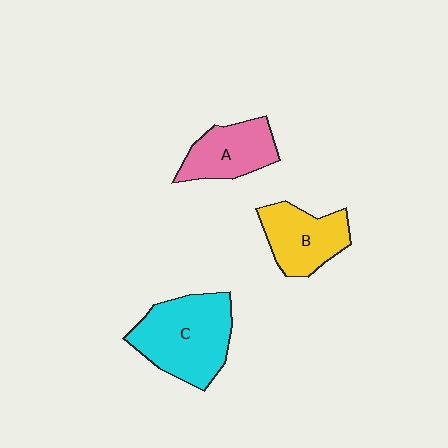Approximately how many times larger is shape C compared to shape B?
Approximately 1.5 times.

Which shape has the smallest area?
Shape A (pink).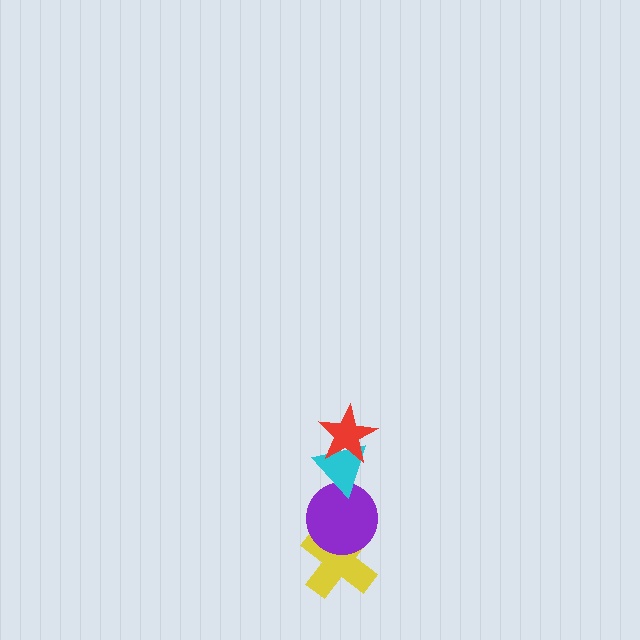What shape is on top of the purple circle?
The cyan triangle is on top of the purple circle.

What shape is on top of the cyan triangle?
The red star is on top of the cyan triangle.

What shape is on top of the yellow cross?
The purple circle is on top of the yellow cross.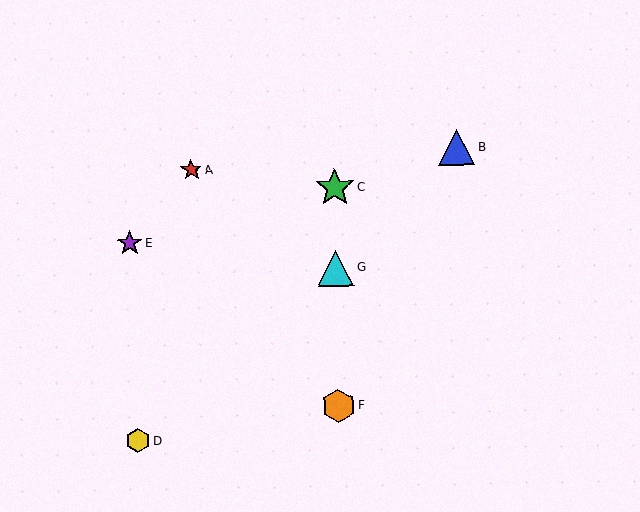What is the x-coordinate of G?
Object G is at x≈336.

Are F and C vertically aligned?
Yes, both are at x≈338.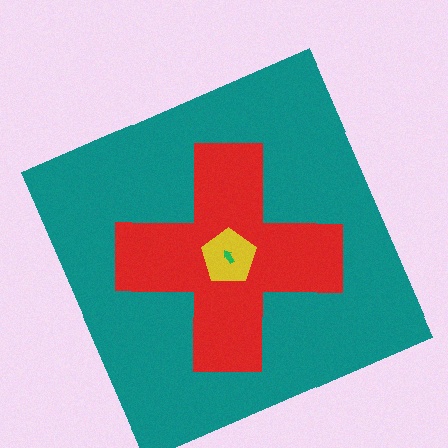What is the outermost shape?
The teal square.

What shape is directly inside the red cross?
The yellow pentagon.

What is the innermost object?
The green arrow.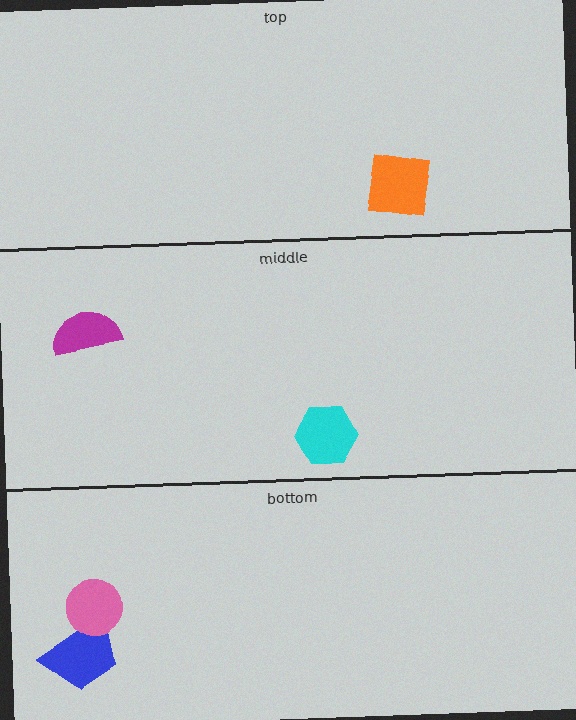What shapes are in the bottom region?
The blue trapezoid, the pink circle.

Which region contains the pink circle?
The bottom region.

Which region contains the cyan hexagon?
The middle region.